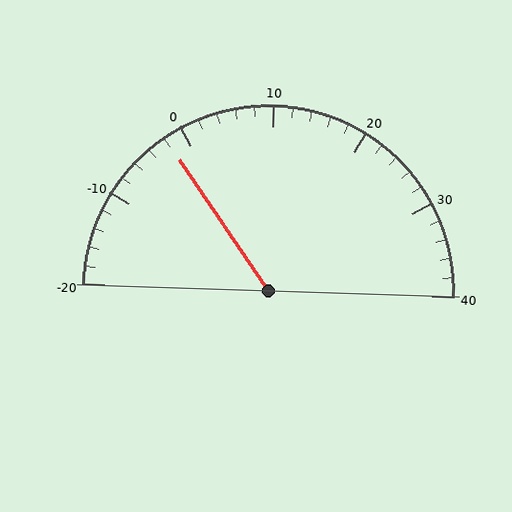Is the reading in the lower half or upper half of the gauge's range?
The reading is in the lower half of the range (-20 to 40).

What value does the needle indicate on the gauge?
The needle indicates approximately -2.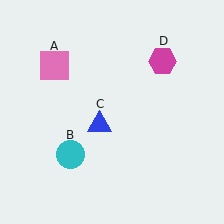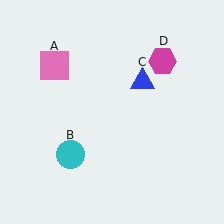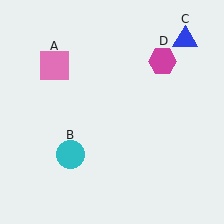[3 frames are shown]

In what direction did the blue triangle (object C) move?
The blue triangle (object C) moved up and to the right.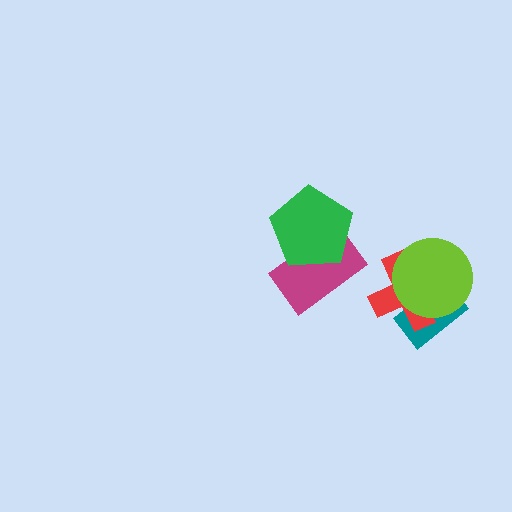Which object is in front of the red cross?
The lime circle is in front of the red cross.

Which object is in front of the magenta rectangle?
The green pentagon is in front of the magenta rectangle.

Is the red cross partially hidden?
Yes, it is partially covered by another shape.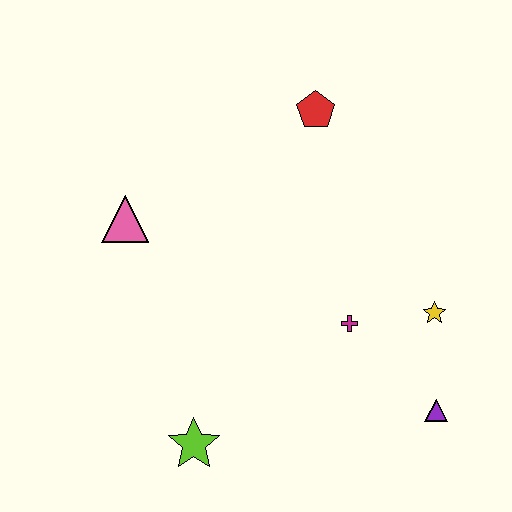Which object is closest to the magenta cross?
The yellow star is closest to the magenta cross.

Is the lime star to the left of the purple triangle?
Yes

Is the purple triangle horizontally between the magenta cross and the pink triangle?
No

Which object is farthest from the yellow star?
The pink triangle is farthest from the yellow star.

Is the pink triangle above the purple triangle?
Yes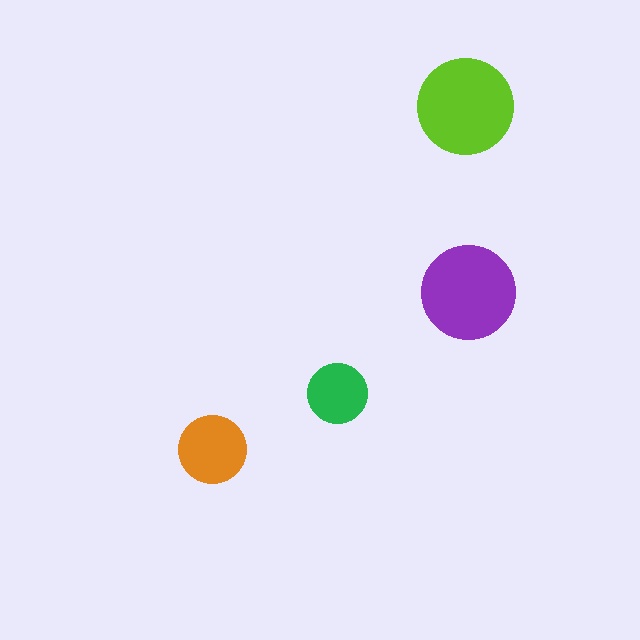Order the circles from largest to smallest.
the lime one, the purple one, the orange one, the green one.